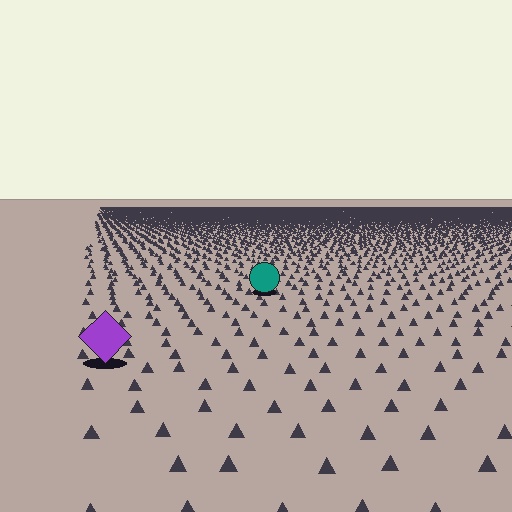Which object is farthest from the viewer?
The teal circle is farthest from the viewer. It appears smaller and the ground texture around it is denser.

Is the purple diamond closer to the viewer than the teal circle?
Yes. The purple diamond is closer — you can tell from the texture gradient: the ground texture is coarser near it.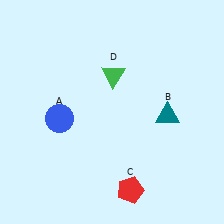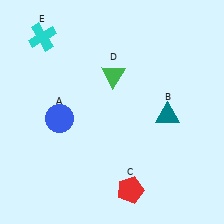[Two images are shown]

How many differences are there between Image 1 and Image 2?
There is 1 difference between the two images.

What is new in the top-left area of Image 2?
A cyan cross (E) was added in the top-left area of Image 2.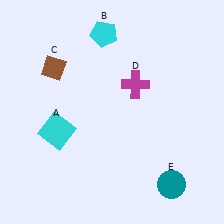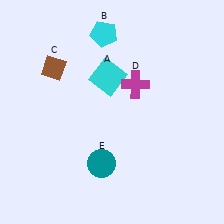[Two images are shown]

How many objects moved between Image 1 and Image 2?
2 objects moved between the two images.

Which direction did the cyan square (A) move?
The cyan square (A) moved up.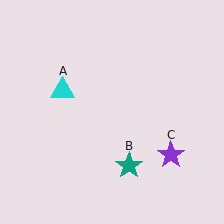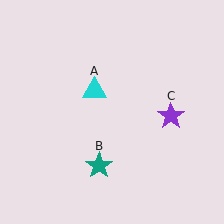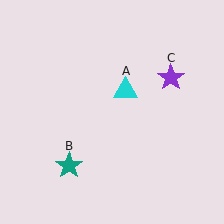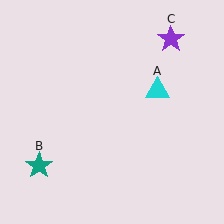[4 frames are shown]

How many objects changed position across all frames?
3 objects changed position: cyan triangle (object A), teal star (object B), purple star (object C).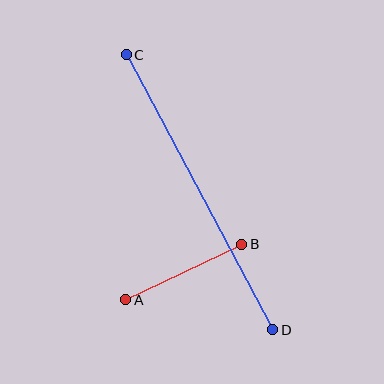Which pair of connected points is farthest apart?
Points C and D are farthest apart.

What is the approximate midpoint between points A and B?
The midpoint is at approximately (184, 272) pixels.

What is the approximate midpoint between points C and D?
The midpoint is at approximately (200, 192) pixels.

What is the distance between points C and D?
The distance is approximately 312 pixels.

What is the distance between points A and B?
The distance is approximately 129 pixels.